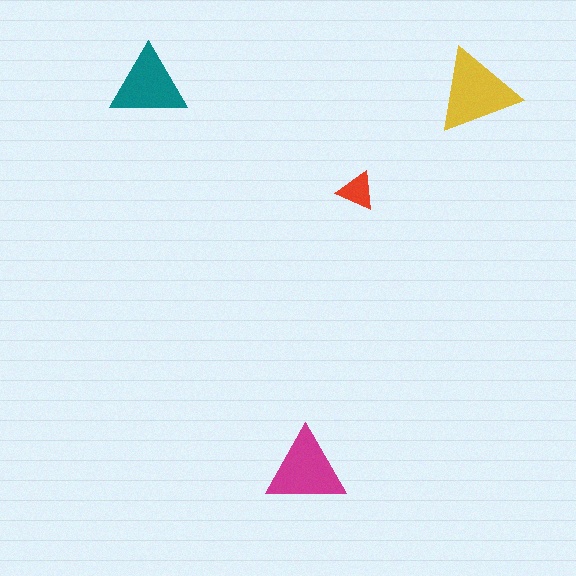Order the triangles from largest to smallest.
the yellow one, the magenta one, the teal one, the red one.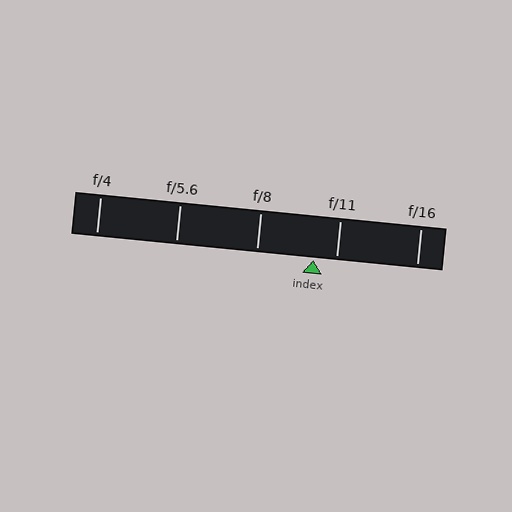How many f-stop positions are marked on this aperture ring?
There are 5 f-stop positions marked.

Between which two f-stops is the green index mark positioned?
The index mark is between f/8 and f/11.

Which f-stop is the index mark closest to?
The index mark is closest to f/11.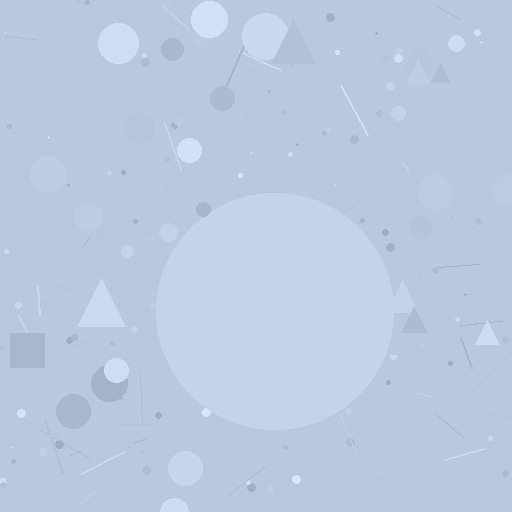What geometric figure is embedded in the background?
A circle is embedded in the background.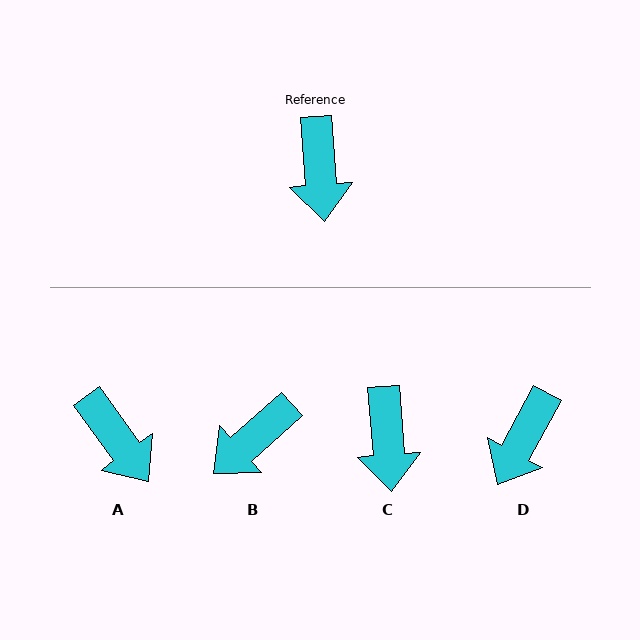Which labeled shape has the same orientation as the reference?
C.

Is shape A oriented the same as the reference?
No, it is off by about 31 degrees.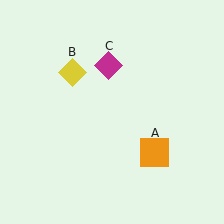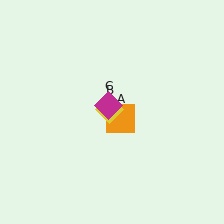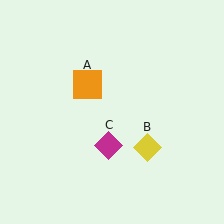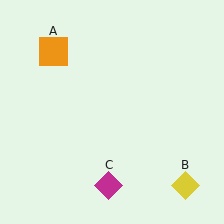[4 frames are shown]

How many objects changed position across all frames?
3 objects changed position: orange square (object A), yellow diamond (object B), magenta diamond (object C).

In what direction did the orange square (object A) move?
The orange square (object A) moved up and to the left.